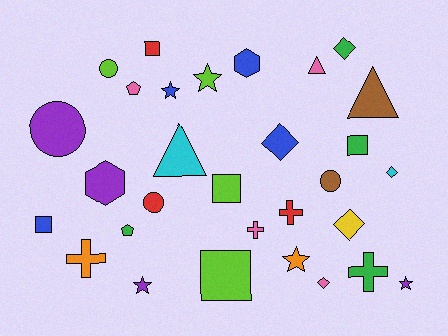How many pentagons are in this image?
There are 2 pentagons.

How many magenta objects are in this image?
There are no magenta objects.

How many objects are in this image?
There are 30 objects.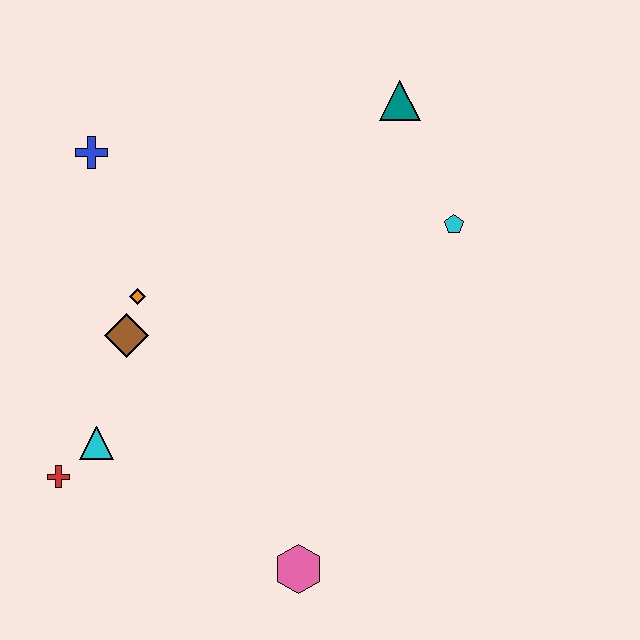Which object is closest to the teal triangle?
The cyan pentagon is closest to the teal triangle.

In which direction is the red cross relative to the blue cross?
The red cross is below the blue cross.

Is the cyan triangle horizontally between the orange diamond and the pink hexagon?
No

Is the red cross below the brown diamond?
Yes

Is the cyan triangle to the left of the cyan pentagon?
Yes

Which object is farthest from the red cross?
The teal triangle is farthest from the red cross.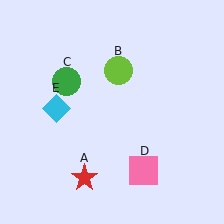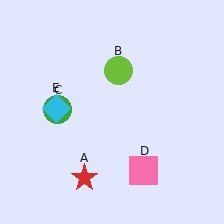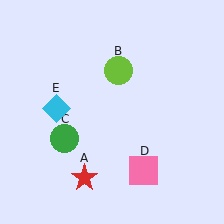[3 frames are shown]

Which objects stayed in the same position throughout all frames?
Red star (object A) and lime circle (object B) and pink square (object D) and cyan diamond (object E) remained stationary.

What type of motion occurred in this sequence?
The green circle (object C) rotated counterclockwise around the center of the scene.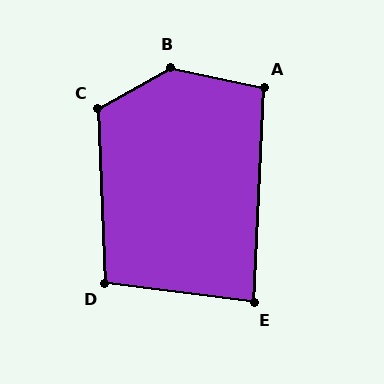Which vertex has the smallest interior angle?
E, at approximately 86 degrees.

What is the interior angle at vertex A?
Approximately 100 degrees (obtuse).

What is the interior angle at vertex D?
Approximately 99 degrees (obtuse).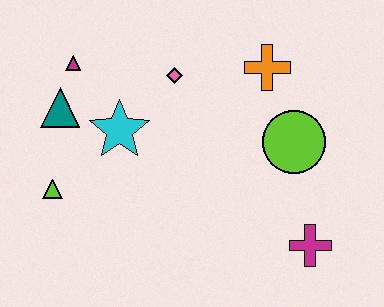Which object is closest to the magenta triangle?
The teal triangle is closest to the magenta triangle.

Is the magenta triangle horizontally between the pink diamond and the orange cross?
No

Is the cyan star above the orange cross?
No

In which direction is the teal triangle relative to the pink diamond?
The teal triangle is to the left of the pink diamond.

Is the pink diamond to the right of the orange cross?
No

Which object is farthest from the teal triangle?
The magenta cross is farthest from the teal triangle.